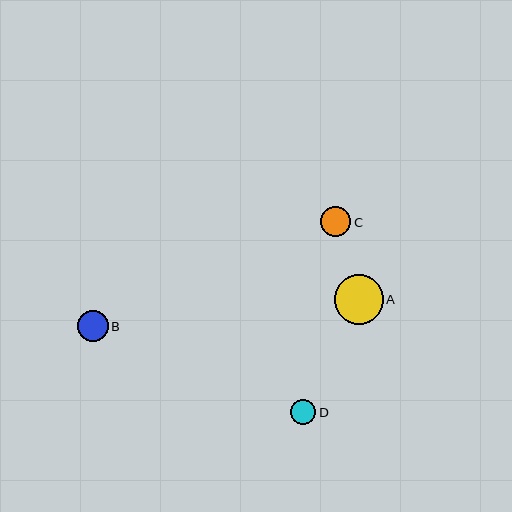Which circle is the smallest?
Circle D is the smallest with a size of approximately 25 pixels.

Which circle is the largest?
Circle A is the largest with a size of approximately 49 pixels.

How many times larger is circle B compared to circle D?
Circle B is approximately 1.2 times the size of circle D.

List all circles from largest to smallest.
From largest to smallest: A, B, C, D.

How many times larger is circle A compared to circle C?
Circle A is approximately 1.7 times the size of circle C.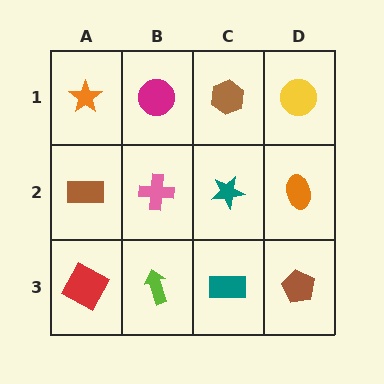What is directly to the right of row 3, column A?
A lime arrow.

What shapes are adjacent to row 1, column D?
An orange ellipse (row 2, column D), a brown hexagon (row 1, column C).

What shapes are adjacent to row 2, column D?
A yellow circle (row 1, column D), a brown pentagon (row 3, column D), a teal star (row 2, column C).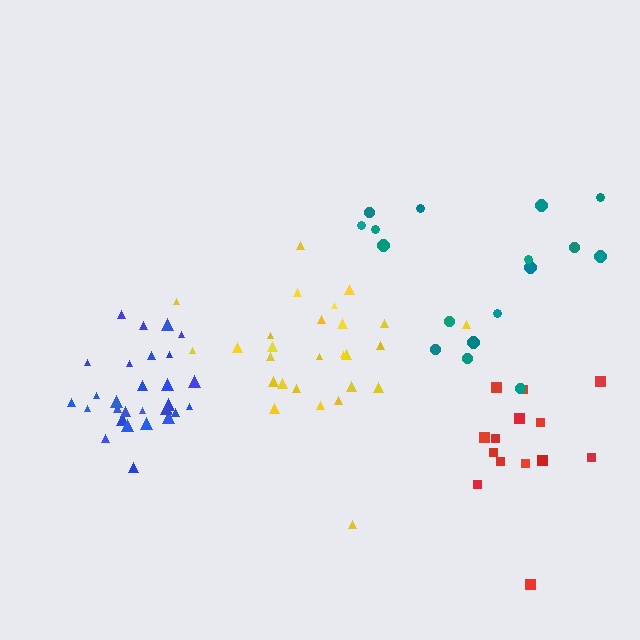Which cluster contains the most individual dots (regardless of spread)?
Blue (28).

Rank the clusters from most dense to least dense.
blue, red, yellow, teal.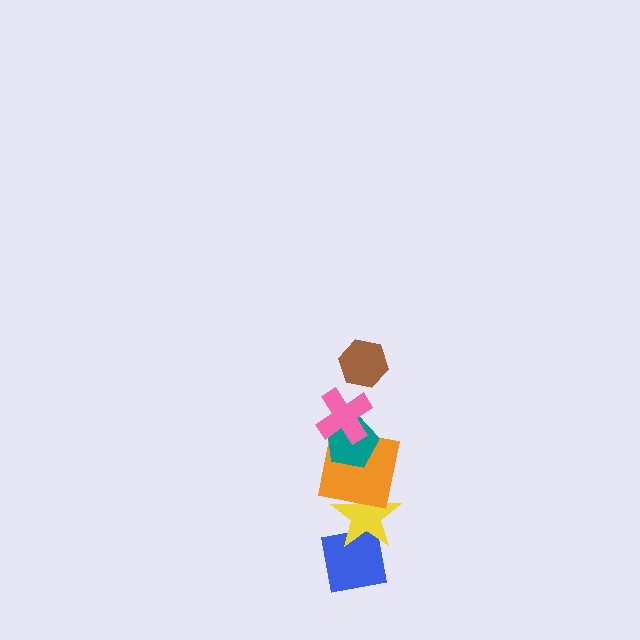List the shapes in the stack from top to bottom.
From top to bottom: the brown hexagon, the pink cross, the teal pentagon, the orange square, the yellow star, the blue square.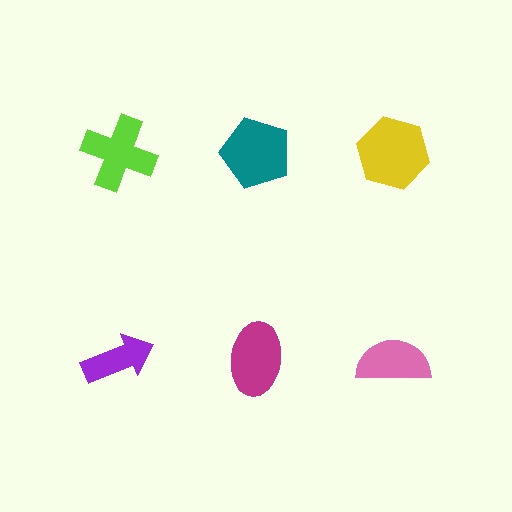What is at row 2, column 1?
A purple arrow.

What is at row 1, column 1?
A lime cross.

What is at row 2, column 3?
A pink semicircle.